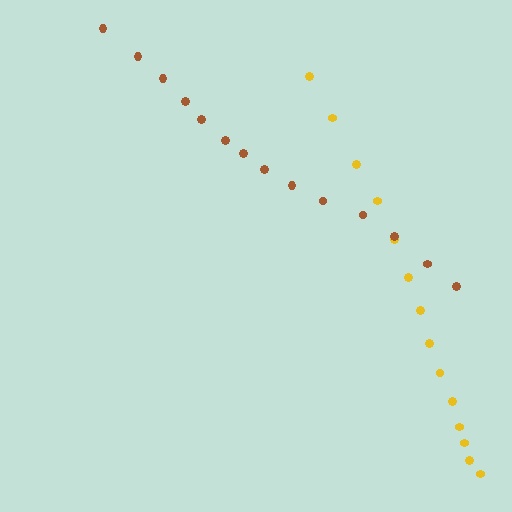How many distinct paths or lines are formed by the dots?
There are 2 distinct paths.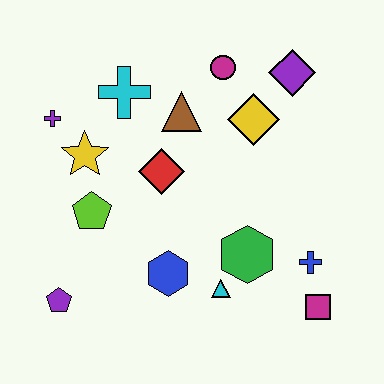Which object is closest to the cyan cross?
The brown triangle is closest to the cyan cross.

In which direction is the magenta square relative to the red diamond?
The magenta square is to the right of the red diamond.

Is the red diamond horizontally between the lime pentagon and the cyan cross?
No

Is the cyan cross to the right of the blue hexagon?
No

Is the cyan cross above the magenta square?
Yes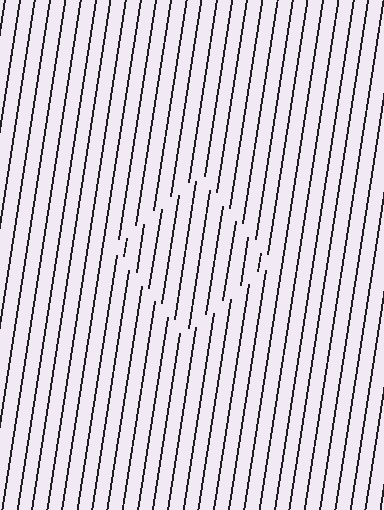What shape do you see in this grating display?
An illusory square. The interior of the shape contains the same grating, shifted by half a period — the contour is defined by the phase discontinuity where line-ends from the inner and outer gratings abut.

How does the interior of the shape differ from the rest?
The interior of the shape contains the same grating, shifted by half a period — the contour is defined by the phase discontinuity where line-ends from the inner and outer gratings abut.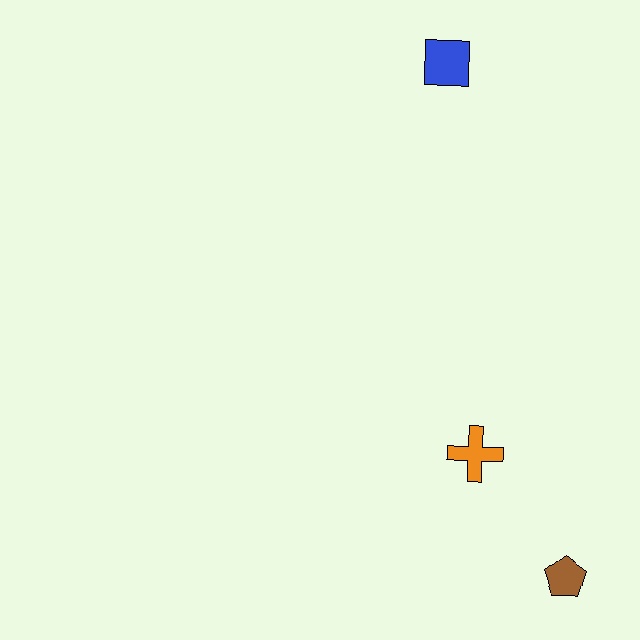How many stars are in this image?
There are no stars.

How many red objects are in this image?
There are no red objects.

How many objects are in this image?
There are 3 objects.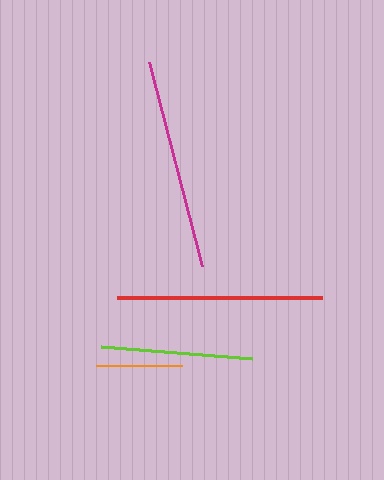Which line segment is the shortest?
The orange line is the shortest at approximately 86 pixels.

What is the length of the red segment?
The red segment is approximately 205 pixels long.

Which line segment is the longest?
The magenta line is the longest at approximately 211 pixels.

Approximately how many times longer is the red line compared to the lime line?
The red line is approximately 1.3 times the length of the lime line.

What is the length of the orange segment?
The orange segment is approximately 86 pixels long.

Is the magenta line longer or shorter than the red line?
The magenta line is longer than the red line.